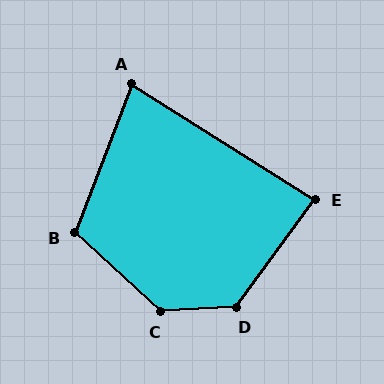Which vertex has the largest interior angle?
C, at approximately 134 degrees.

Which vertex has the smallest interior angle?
A, at approximately 79 degrees.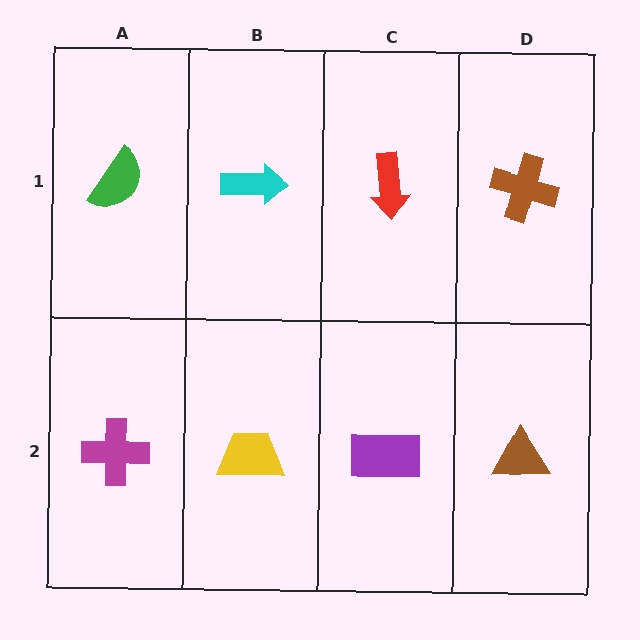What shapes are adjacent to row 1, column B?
A yellow trapezoid (row 2, column B), a green semicircle (row 1, column A), a red arrow (row 1, column C).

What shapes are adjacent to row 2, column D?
A brown cross (row 1, column D), a purple rectangle (row 2, column C).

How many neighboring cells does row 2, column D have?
2.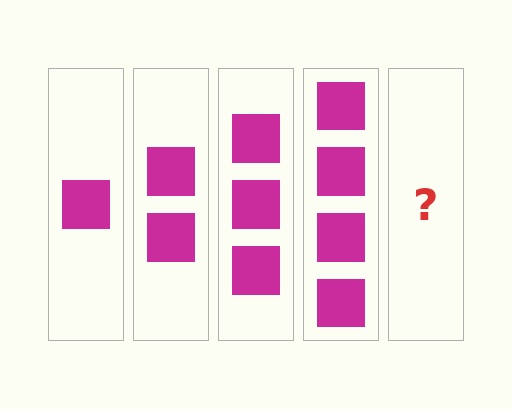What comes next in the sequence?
The next element should be 5 squares.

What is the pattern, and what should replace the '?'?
The pattern is that each step adds one more square. The '?' should be 5 squares.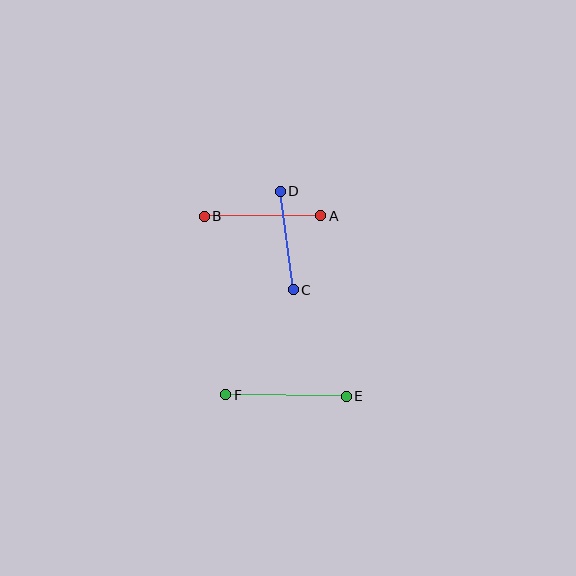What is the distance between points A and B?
The distance is approximately 116 pixels.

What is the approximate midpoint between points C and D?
The midpoint is at approximately (287, 241) pixels.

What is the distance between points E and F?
The distance is approximately 120 pixels.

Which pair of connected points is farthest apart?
Points E and F are farthest apart.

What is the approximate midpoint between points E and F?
The midpoint is at approximately (286, 395) pixels.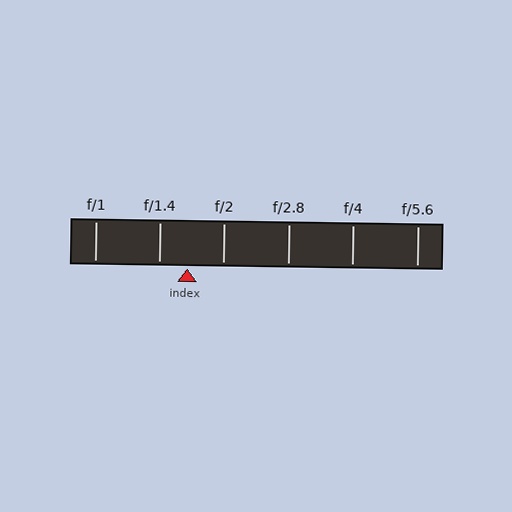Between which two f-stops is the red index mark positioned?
The index mark is between f/1.4 and f/2.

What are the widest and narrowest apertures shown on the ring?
The widest aperture shown is f/1 and the narrowest is f/5.6.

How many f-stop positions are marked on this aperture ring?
There are 6 f-stop positions marked.